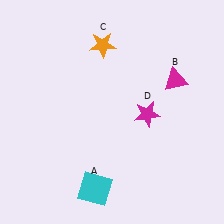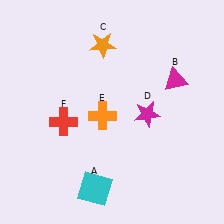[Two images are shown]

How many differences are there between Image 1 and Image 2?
There are 2 differences between the two images.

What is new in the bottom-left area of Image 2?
A red cross (F) was added in the bottom-left area of Image 2.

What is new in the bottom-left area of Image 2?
An orange cross (E) was added in the bottom-left area of Image 2.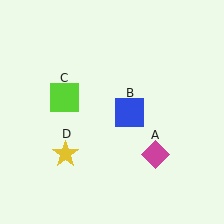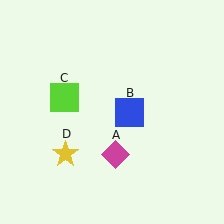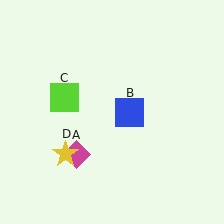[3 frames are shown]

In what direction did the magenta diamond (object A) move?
The magenta diamond (object A) moved left.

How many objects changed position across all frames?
1 object changed position: magenta diamond (object A).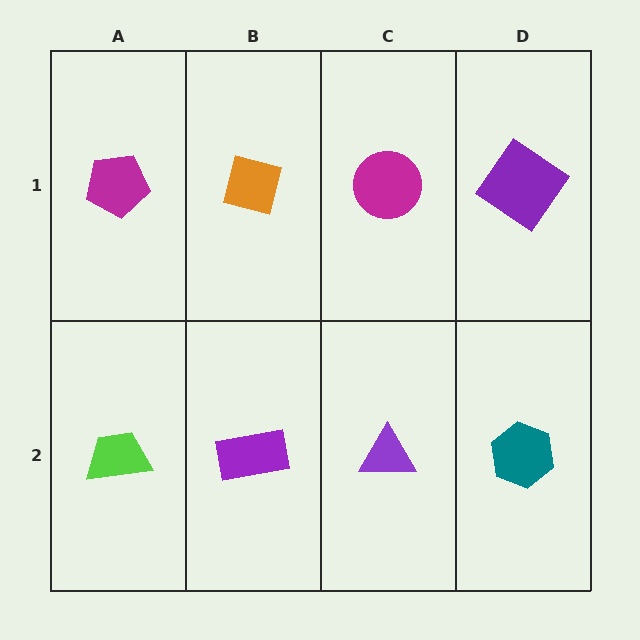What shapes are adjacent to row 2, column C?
A magenta circle (row 1, column C), a purple rectangle (row 2, column B), a teal hexagon (row 2, column D).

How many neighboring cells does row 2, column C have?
3.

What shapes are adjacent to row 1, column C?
A purple triangle (row 2, column C), an orange square (row 1, column B), a purple diamond (row 1, column D).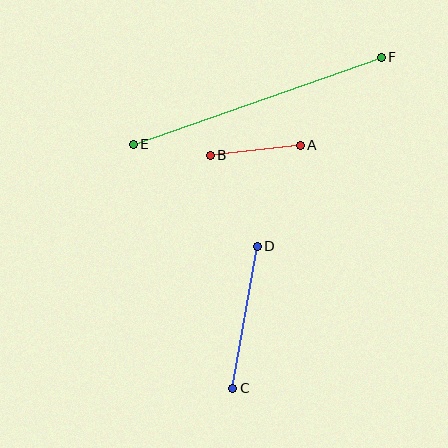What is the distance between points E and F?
The distance is approximately 263 pixels.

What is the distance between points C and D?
The distance is approximately 144 pixels.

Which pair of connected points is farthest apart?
Points E and F are farthest apart.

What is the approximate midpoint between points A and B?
The midpoint is at approximately (255, 150) pixels.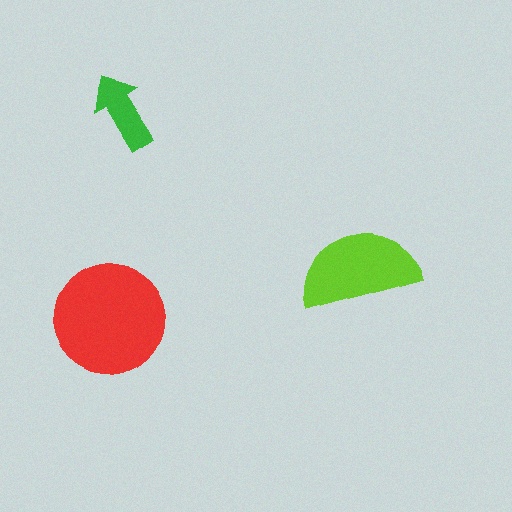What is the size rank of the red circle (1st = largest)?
1st.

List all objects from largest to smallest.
The red circle, the lime semicircle, the green arrow.